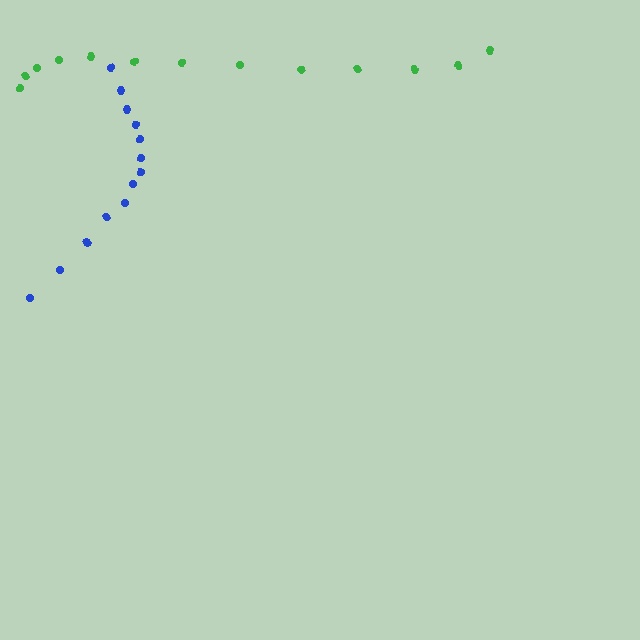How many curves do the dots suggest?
There are 2 distinct paths.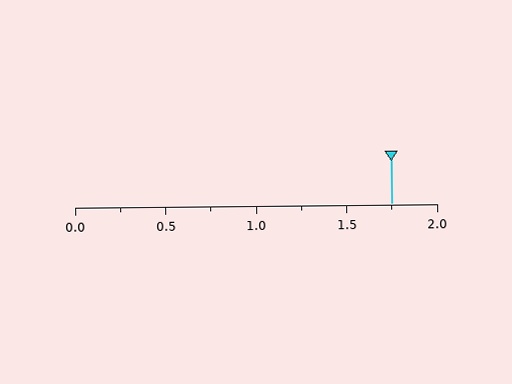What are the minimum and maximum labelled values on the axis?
The axis runs from 0.0 to 2.0.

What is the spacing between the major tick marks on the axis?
The major ticks are spaced 0.5 apart.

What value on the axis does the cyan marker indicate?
The marker indicates approximately 1.75.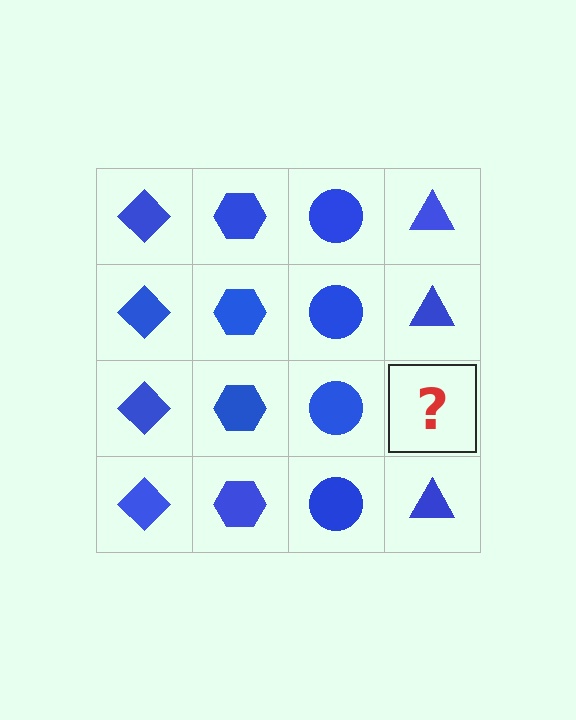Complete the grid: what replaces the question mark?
The question mark should be replaced with a blue triangle.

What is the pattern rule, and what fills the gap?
The rule is that each column has a consistent shape. The gap should be filled with a blue triangle.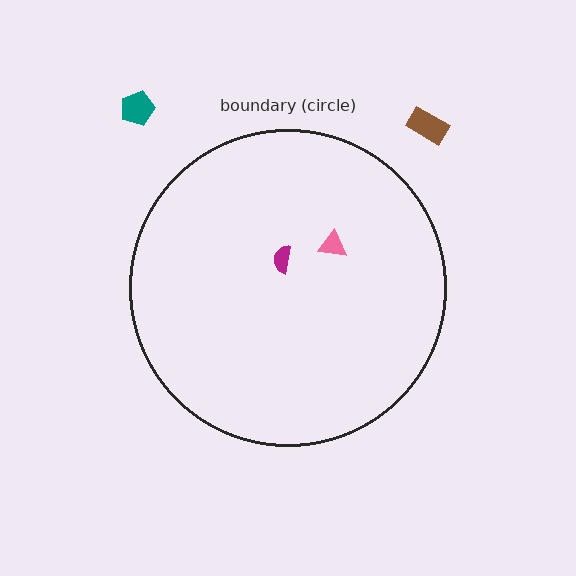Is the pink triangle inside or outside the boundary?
Inside.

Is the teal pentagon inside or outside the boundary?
Outside.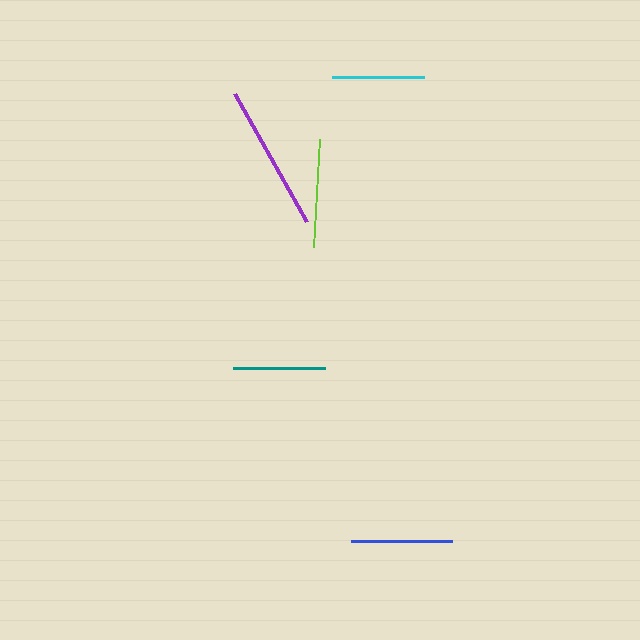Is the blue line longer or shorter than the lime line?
The lime line is longer than the blue line.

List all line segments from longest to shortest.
From longest to shortest: purple, lime, blue, cyan, teal.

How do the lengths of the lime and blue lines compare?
The lime and blue lines are approximately the same length.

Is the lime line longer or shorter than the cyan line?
The lime line is longer than the cyan line.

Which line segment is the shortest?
The teal line is the shortest at approximately 92 pixels.